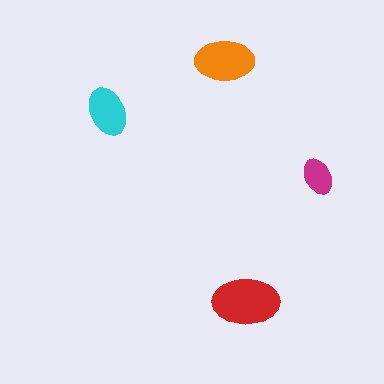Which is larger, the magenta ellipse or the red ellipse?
The red one.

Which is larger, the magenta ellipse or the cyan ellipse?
The cyan one.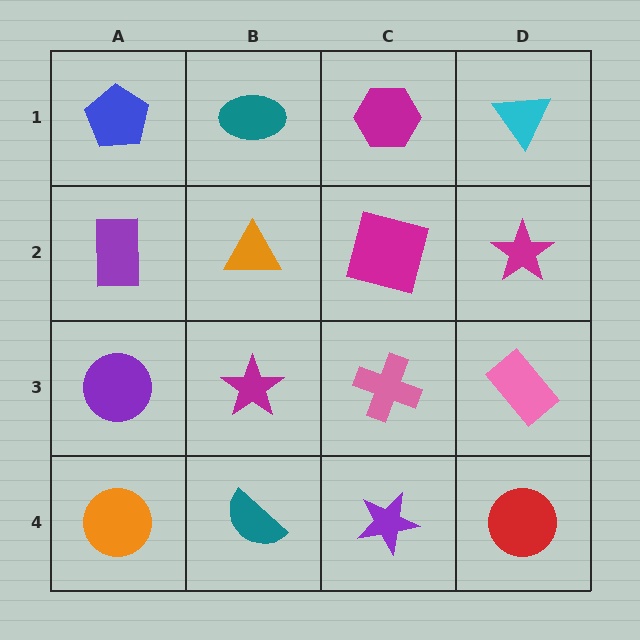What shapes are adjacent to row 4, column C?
A pink cross (row 3, column C), a teal semicircle (row 4, column B), a red circle (row 4, column D).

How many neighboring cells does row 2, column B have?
4.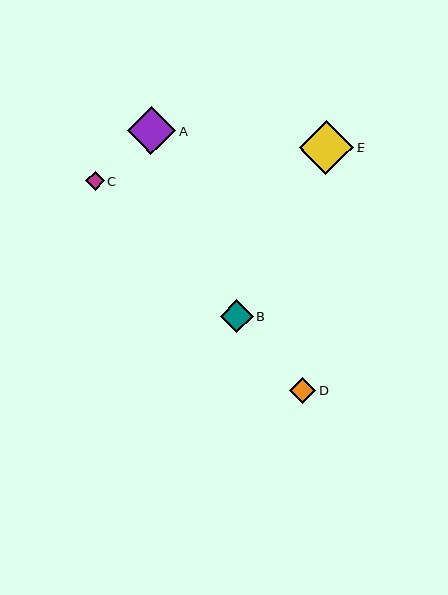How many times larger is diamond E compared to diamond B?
Diamond E is approximately 1.7 times the size of diamond B.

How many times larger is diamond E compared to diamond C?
Diamond E is approximately 2.9 times the size of diamond C.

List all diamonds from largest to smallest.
From largest to smallest: E, A, B, D, C.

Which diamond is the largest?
Diamond E is the largest with a size of approximately 55 pixels.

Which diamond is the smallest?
Diamond C is the smallest with a size of approximately 19 pixels.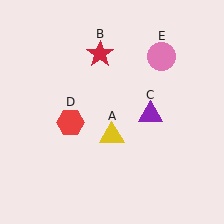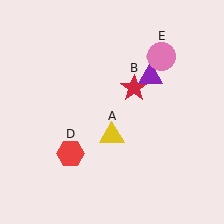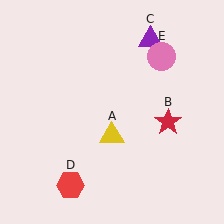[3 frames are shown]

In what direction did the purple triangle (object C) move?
The purple triangle (object C) moved up.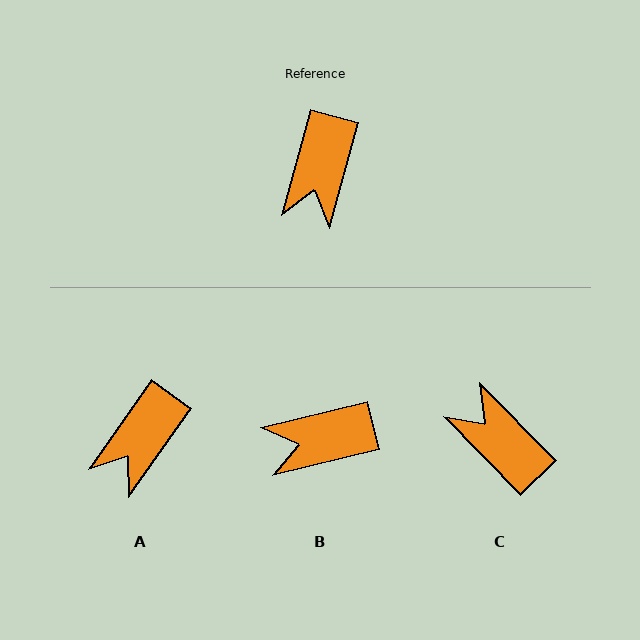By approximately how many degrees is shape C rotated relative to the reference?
Approximately 121 degrees clockwise.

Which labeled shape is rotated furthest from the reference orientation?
C, about 121 degrees away.